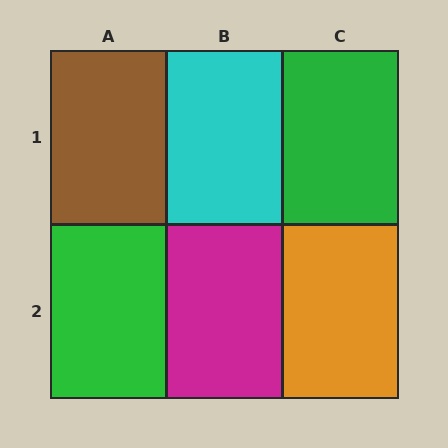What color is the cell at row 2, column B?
Magenta.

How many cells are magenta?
1 cell is magenta.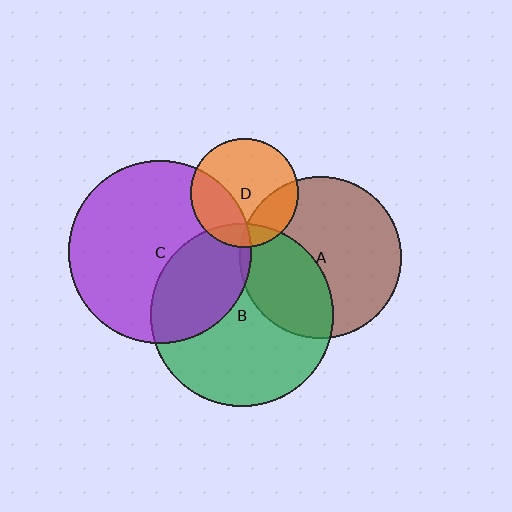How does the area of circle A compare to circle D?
Approximately 2.2 times.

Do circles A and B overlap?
Yes.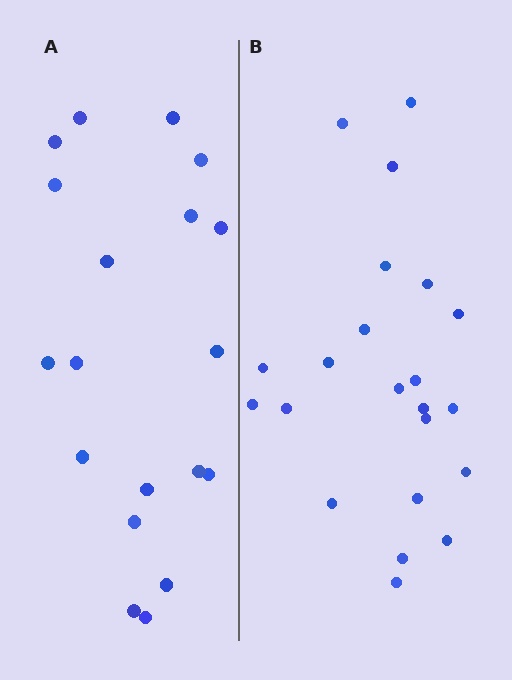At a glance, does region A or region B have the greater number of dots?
Region B (the right region) has more dots.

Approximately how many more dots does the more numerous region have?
Region B has just a few more — roughly 2 or 3 more dots than region A.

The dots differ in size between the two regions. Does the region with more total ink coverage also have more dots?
No. Region A has more total ink coverage because its dots are larger, but region B actually contains more individual dots. Total area can be misleading — the number of items is what matters here.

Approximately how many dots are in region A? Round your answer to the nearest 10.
About 20 dots. (The exact count is 19, which rounds to 20.)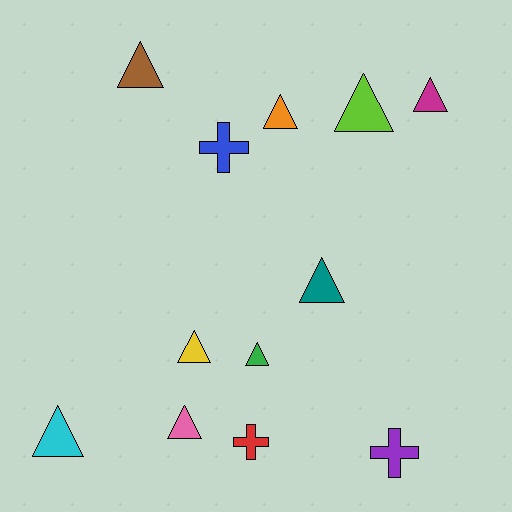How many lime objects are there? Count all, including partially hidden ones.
There is 1 lime object.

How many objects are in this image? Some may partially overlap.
There are 12 objects.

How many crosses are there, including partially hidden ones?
There are 3 crosses.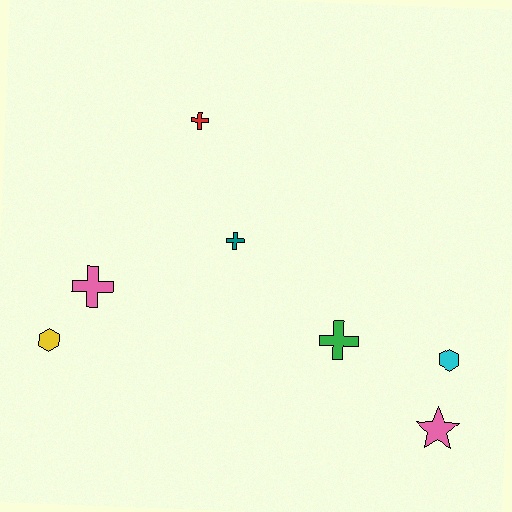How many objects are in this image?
There are 7 objects.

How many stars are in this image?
There is 1 star.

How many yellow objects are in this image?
There is 1 yellow object.